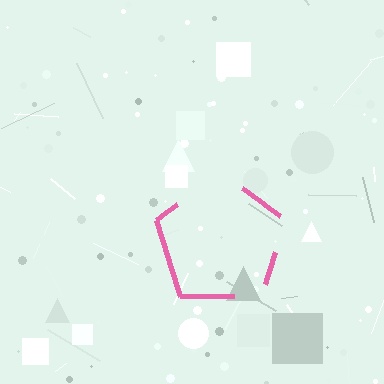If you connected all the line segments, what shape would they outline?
They would outline a pentagon.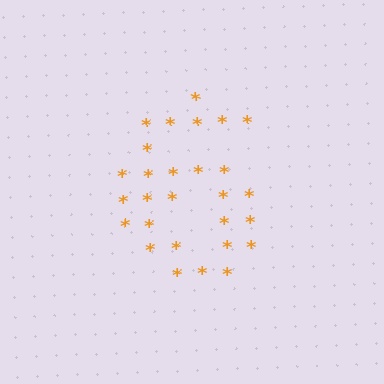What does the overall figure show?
The overall figure shows the digit 6.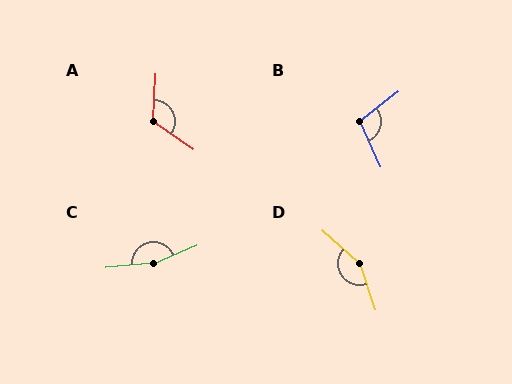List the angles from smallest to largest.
B (104°), A (122°), D (150°), C (163°).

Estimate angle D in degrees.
Approximately 150 degrees.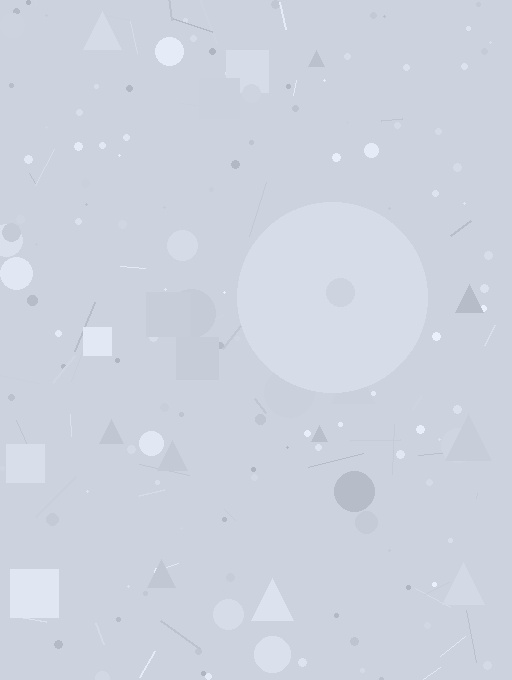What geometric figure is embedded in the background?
A circle is embedded in the background.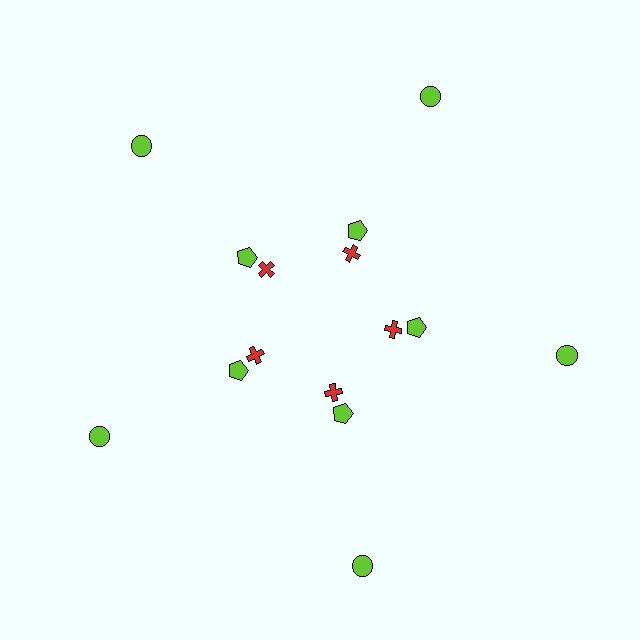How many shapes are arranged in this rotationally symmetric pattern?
There are 15 shapes, arranged in 5 groups of 3.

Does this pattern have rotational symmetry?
Yes, this pattern has 5-fold rotational symmetry. It looks the same after rotating 72 degrees around the center.